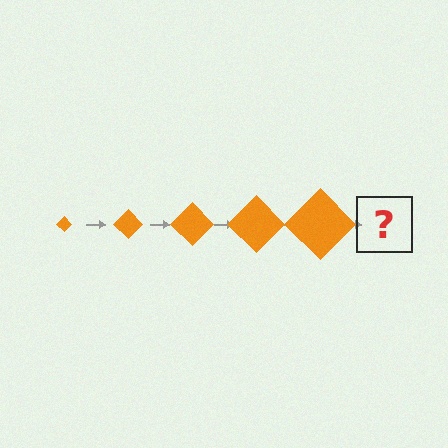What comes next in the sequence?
The next element should be an orange diamond, larger than the previous one.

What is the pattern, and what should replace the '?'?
The pattern is that the diamond gets progressively larger each step. The '?' should be an orange diamond, larger than the previous one.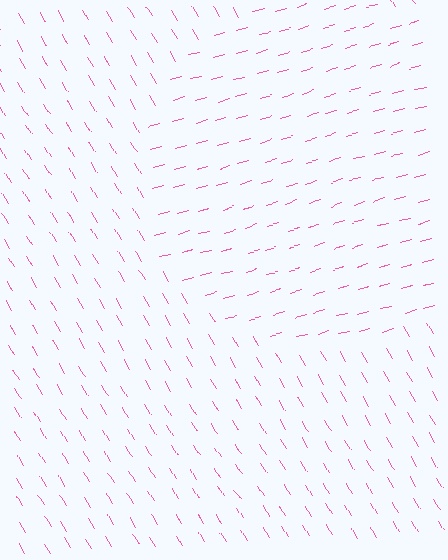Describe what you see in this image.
The image is filled with small pink line segments. A circle region in the image has lines oriented differently from the surrounding lines, creating a visible texture boundary.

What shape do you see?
I see a circle.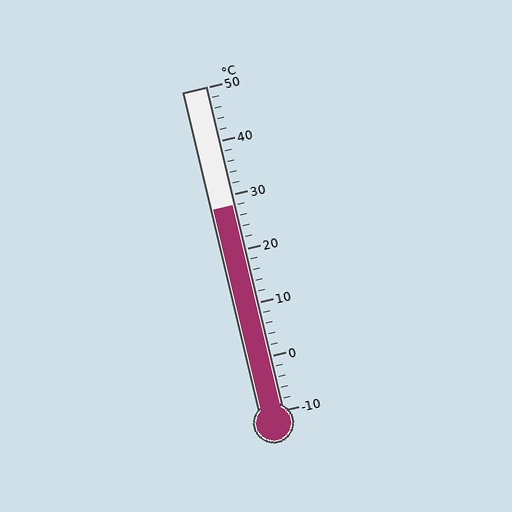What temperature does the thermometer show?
The thermometer shows approximately 28°C.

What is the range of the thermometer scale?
The thermometer scale ranges from -10°C to 50°C.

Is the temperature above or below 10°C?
The temperature is above 10°C.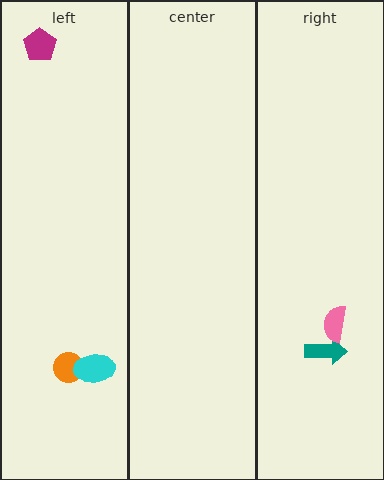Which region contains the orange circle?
The left region.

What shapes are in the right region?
The teal arrow, the pink semicircle.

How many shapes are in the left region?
3.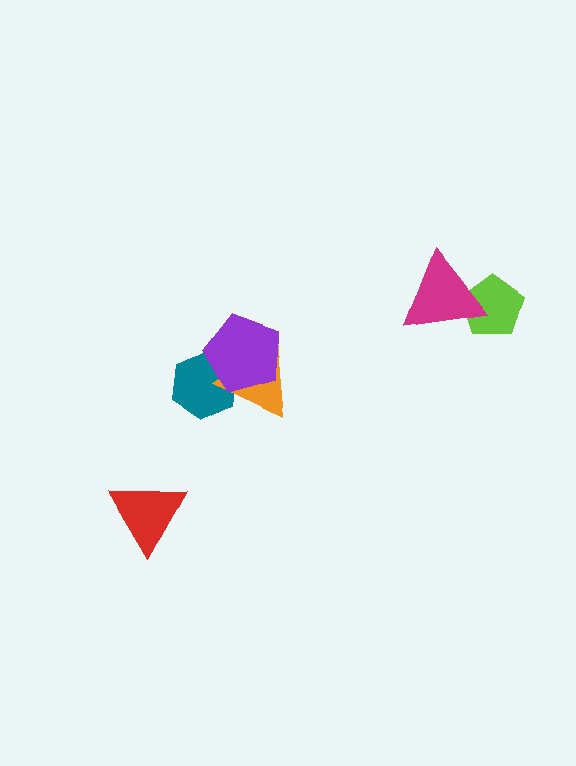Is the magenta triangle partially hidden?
No, no other shape covers it.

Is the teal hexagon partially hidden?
Yes, it is partially covered by another shape.